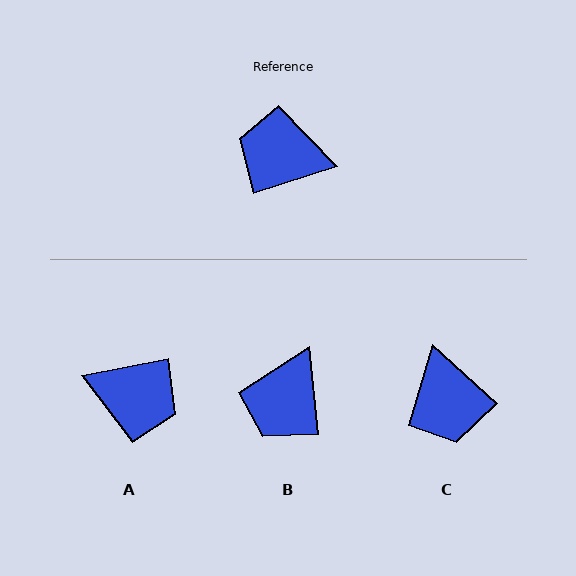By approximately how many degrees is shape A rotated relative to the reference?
Approximately 173 degrees counter-clockwise.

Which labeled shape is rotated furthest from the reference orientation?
A, about 173 degrees away.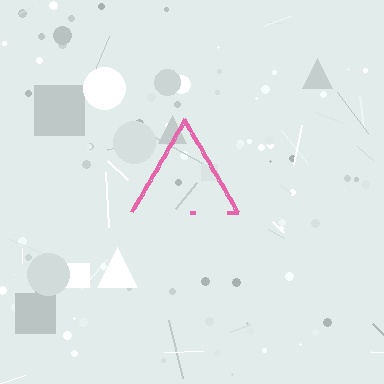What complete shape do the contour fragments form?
The contour fragments form a triangle.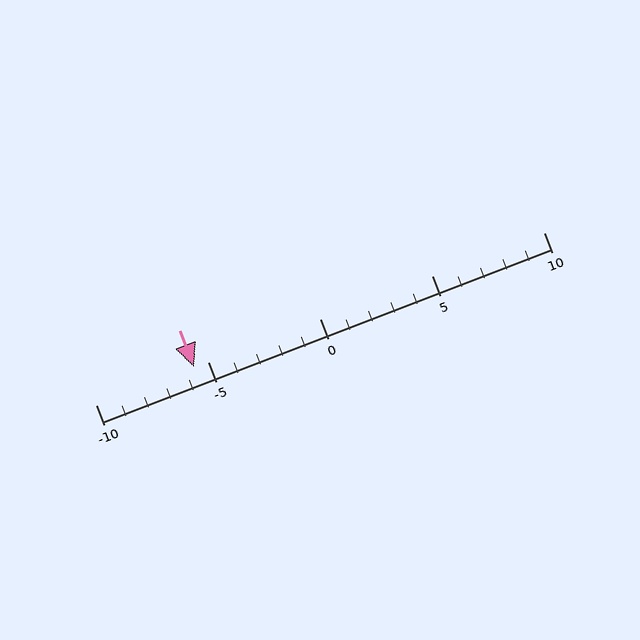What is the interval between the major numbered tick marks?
The major tick marks are spaced 5 units apart.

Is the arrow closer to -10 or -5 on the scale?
The arrow is closer to -5.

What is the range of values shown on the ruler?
The ruler shows values from -10 to 10.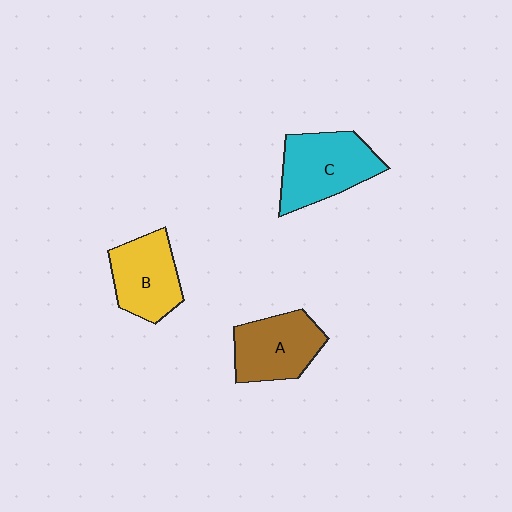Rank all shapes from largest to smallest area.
From largest to smallest: C (cyan), A (brown), B (yellow).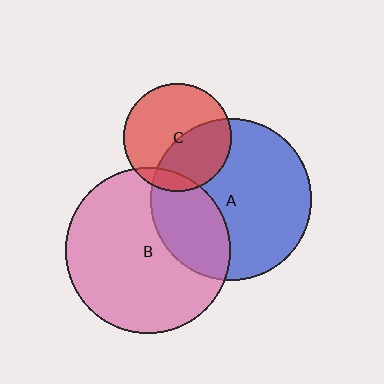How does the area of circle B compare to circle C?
Approximately 2.4 times.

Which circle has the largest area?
Circle B (pink).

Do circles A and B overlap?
Yes.